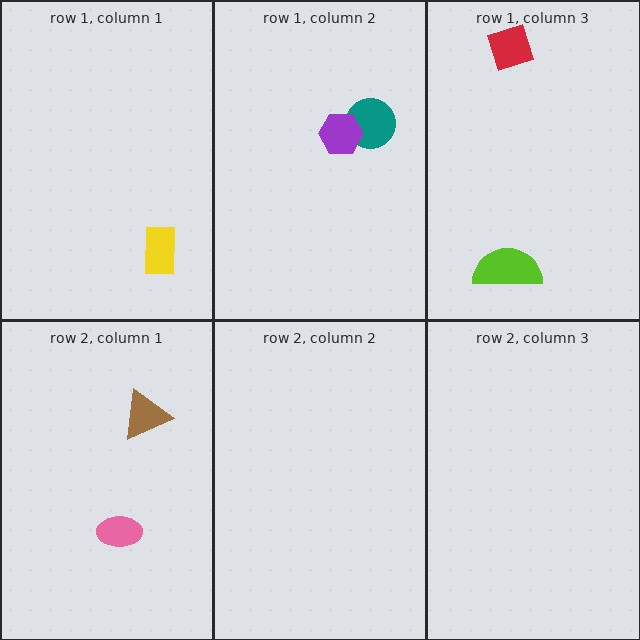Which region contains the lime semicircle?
The row 1, column 3 region.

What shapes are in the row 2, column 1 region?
The pink ellipse, the brown triangle.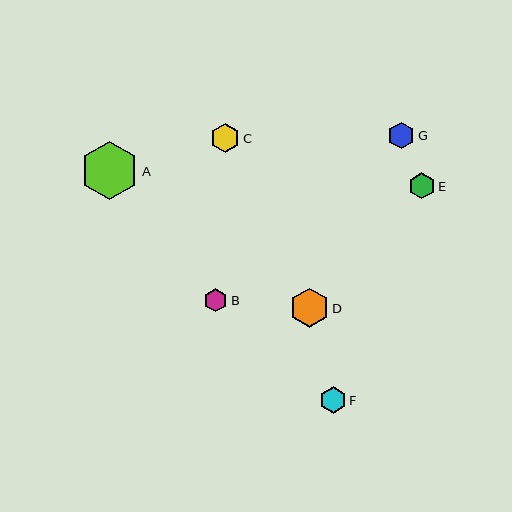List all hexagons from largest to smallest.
From largest to smallest: A, D, C, G, F, E, B.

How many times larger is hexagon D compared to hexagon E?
Hexagon D is approximately 1.5 times the size of hexagon E.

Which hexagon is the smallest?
Hexagon B is the smallest with a size of approximately 23 pixels.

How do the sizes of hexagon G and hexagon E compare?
Hexagon G and hexagon E are approximately the same size.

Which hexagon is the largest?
Hexagon A is the largest with a size of approximately 58 pixels.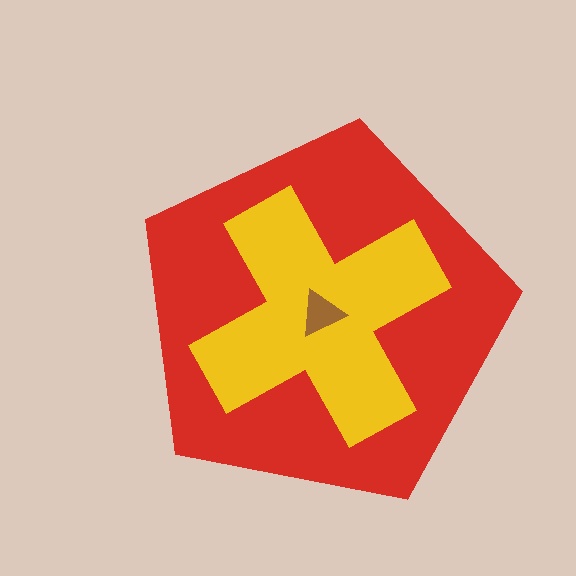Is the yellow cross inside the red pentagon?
Yes.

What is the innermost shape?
The brown triangle.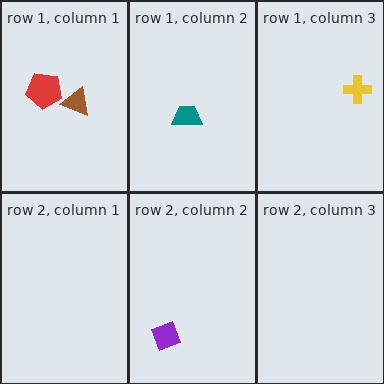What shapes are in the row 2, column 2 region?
The purple diamond.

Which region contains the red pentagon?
The row 1, column 1 region.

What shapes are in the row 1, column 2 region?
The teal trapezoid.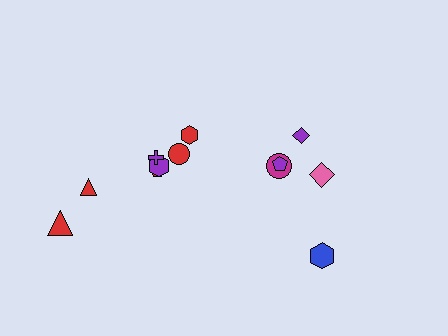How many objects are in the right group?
There are 5 objects.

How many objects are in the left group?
There are 7 objects.